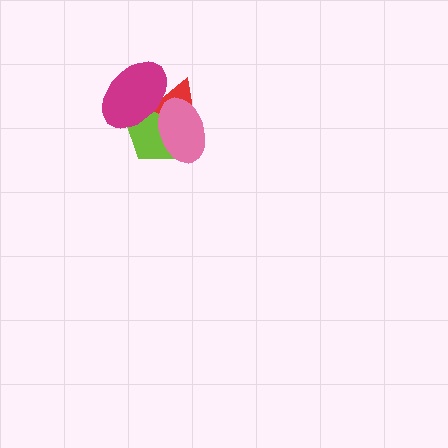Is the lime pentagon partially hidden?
Yes, it is partially covered by another shape.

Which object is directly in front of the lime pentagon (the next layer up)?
The red triangle is directly in front of the lime pentagon.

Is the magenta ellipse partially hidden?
Yes, it is partially covered by another shape.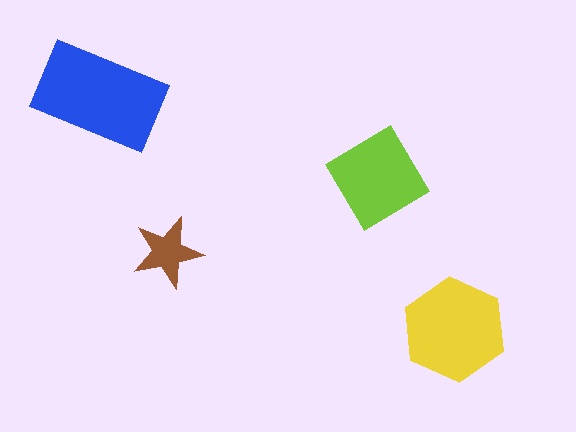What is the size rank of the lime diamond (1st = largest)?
3rd.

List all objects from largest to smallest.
The blue rectangle, the yellow hexagon, the lime diamond, the brown star.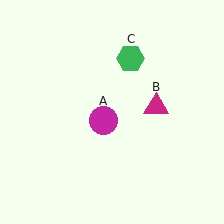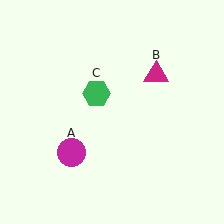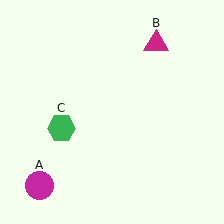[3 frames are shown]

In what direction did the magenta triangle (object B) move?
The magenta triangle (object B) moved up.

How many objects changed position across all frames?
3 objects changed position: magenta circle (object A), magenta triangle (object B), green hexagon (object C).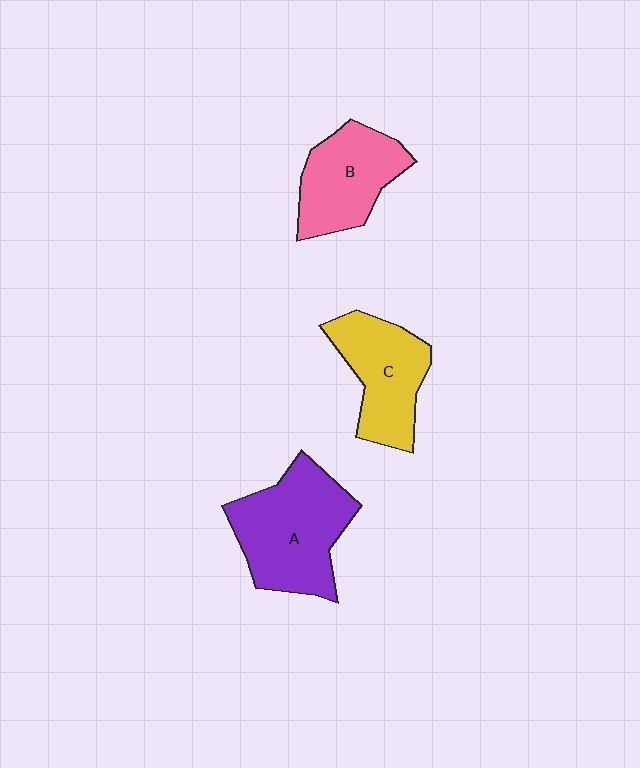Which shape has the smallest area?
Shape B (pink).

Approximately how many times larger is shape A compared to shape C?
Approximately 1.3 times.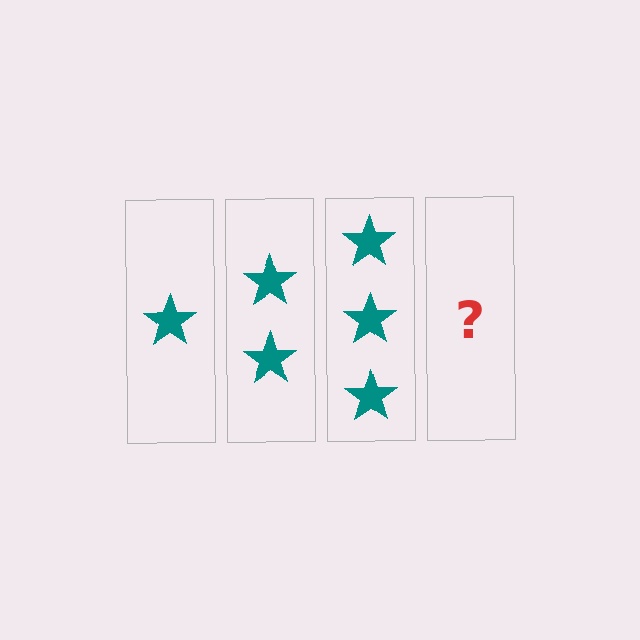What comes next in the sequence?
The next element should be 4 stars.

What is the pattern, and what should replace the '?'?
The pattern is that each step adds one more star. The '?' should be 4 stars.